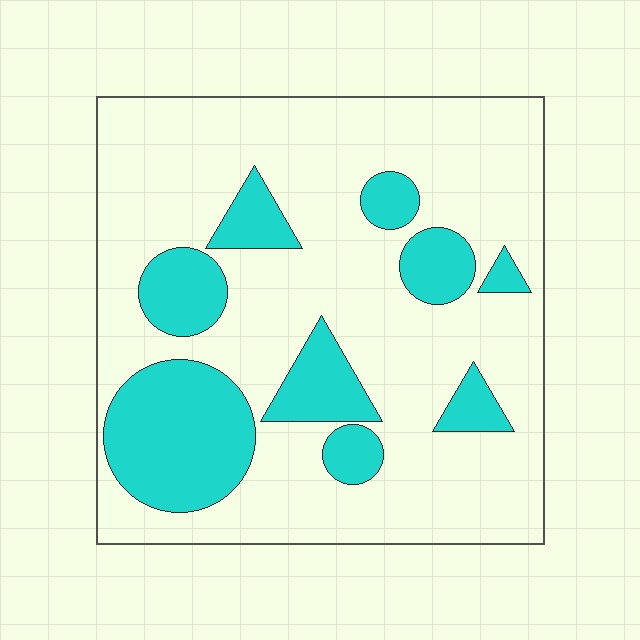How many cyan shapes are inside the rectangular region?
9.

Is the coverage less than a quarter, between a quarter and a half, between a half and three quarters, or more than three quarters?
Less than a quarter.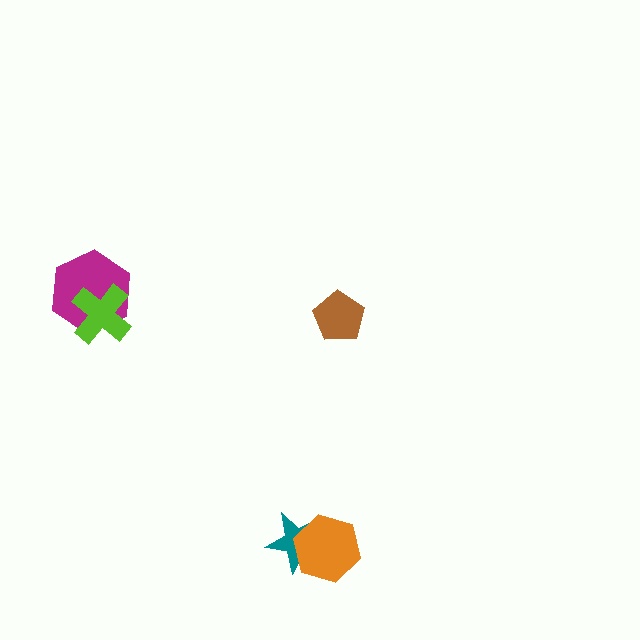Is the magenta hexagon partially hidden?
Yes, it is partially covered by another shape.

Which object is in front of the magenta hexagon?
The lime cross is in front of the magenta hexagon.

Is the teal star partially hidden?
Yes, it is partially covered by another shape.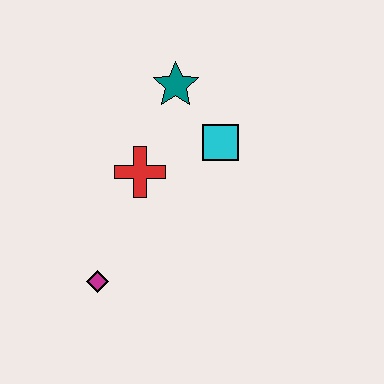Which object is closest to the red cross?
The cyan square is closest to the red cross.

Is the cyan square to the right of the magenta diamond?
Yes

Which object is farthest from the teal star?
The magenta diamond is farthest from the teal star.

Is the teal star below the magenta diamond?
No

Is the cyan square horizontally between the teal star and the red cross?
No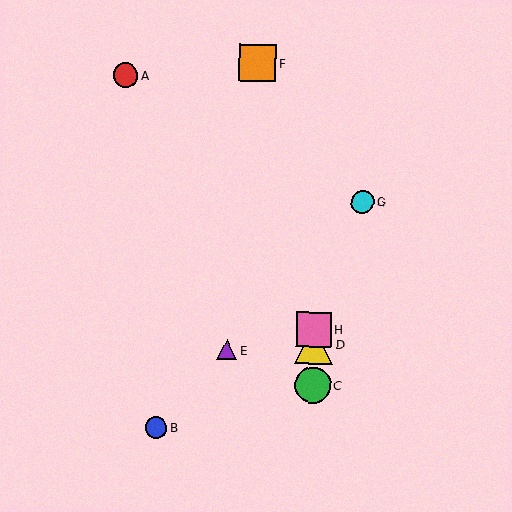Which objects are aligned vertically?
Objects C, D, H are aligned vertically.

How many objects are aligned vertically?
3 objects (C, D, H) are aligned vertically.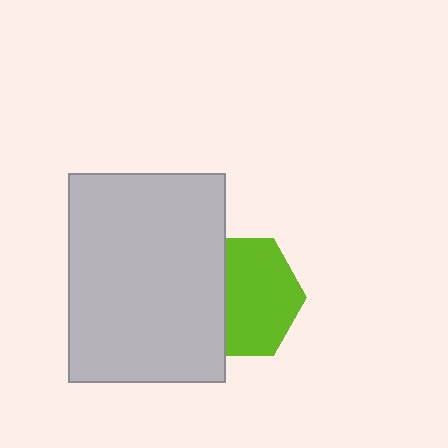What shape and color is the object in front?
The object in front is a light gray rectangle.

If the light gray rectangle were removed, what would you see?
You would see the complete lime hexagon.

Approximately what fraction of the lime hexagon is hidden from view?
Roughly 37% of the lime hexagon is hidden behind the light gray rectangle.